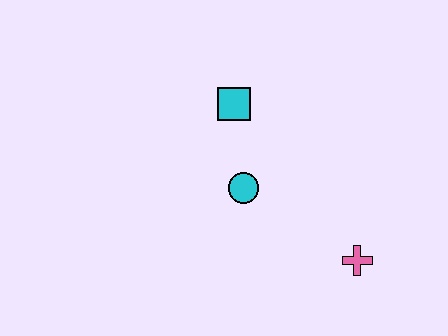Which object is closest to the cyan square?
The cyan circle is closest to the cyan square.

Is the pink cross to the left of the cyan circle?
No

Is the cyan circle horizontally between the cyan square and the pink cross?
Yes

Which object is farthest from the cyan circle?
The pink cross is farthest from the cyan circle.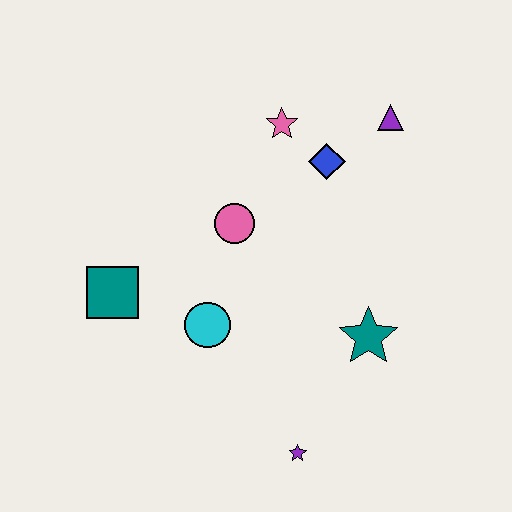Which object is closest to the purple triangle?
The blue diamond is closest to the purple triangle.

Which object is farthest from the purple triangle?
The purple star is farthest from the purple triangle.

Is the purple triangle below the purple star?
No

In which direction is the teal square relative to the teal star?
The teal square is to the left of the teal star.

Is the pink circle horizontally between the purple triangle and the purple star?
No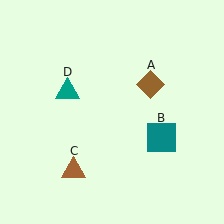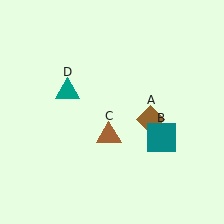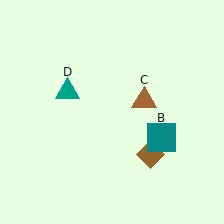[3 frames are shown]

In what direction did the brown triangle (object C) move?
The brown triangle (object C) moved up and to the right.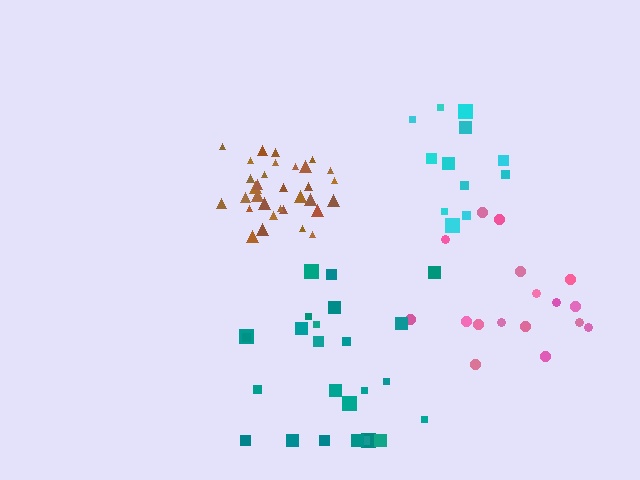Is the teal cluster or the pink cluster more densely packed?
Pink.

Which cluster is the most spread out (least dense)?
Cyan.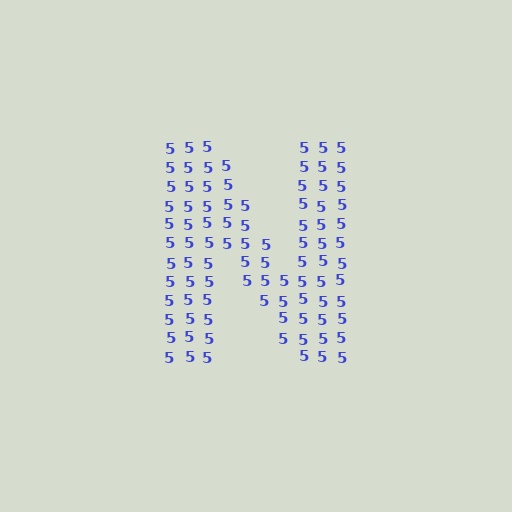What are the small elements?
The small elements are digit 5's.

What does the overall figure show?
The overall figure shows the letter N.